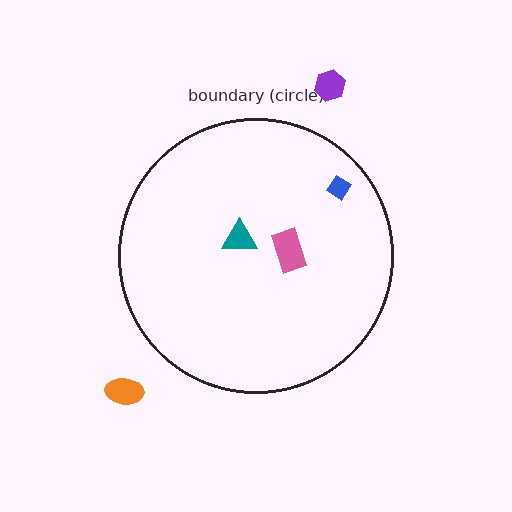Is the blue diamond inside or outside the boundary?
Inside.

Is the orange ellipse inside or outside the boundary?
Outside.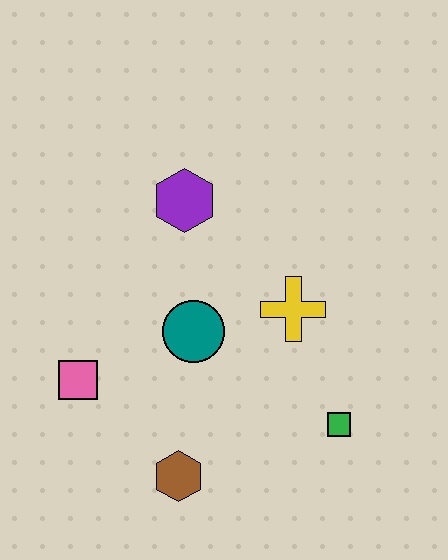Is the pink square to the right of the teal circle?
No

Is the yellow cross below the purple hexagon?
Yes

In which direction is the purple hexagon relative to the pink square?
The purple hexagon is above the pink square.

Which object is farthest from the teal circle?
The green square is farthest from the teal circle.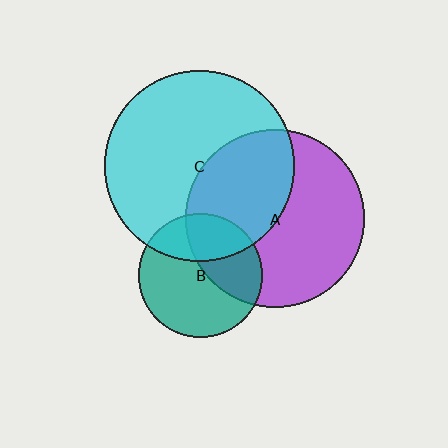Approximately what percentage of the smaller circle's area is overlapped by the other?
Approximately 40%.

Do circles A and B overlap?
Yes.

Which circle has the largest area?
Circle C (cyan).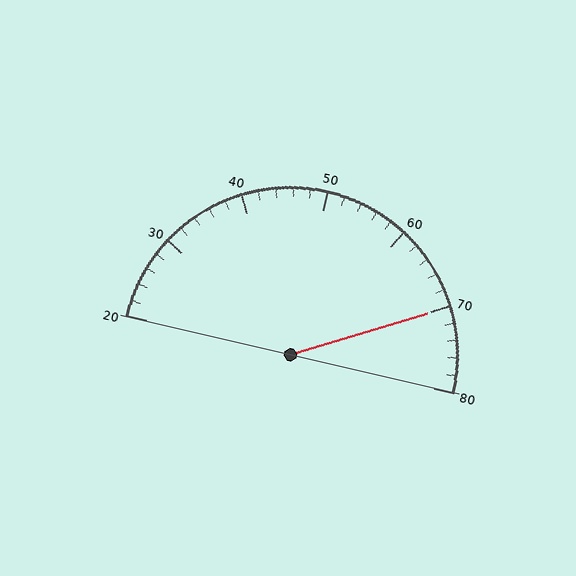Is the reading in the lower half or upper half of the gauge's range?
The reading is in the upper half of the range (20 to 80).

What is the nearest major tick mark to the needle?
The nearest major tick mark is 70.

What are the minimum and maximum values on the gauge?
The gauge ranges from 20 to 80.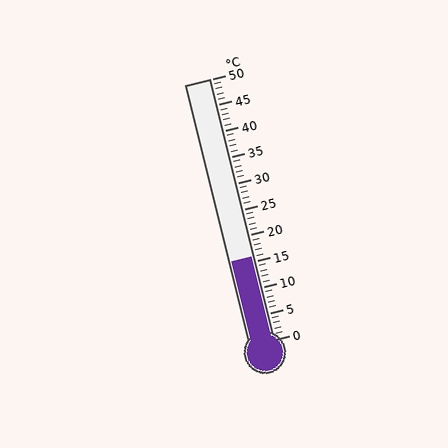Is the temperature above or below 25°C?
The temperature is below 25°C.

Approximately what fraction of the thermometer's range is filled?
The thermometer is filled to approximately 30% of its range.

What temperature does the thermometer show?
The thermometer shows approximately 16°C.